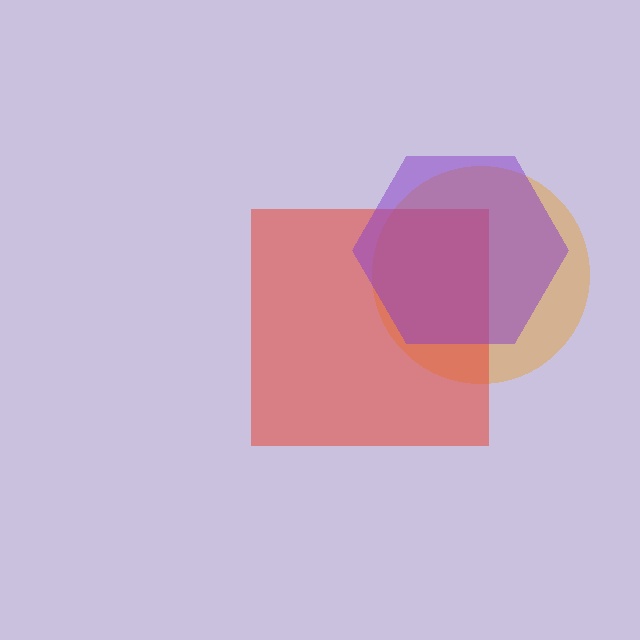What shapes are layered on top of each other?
The layered shapes are: an orange circle, a red square, a purple hexagon.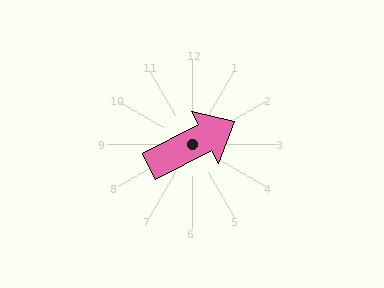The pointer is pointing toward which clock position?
Roughly 2 o'clock.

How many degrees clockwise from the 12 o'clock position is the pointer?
Approximately 62 degrees.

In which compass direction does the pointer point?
Northeast.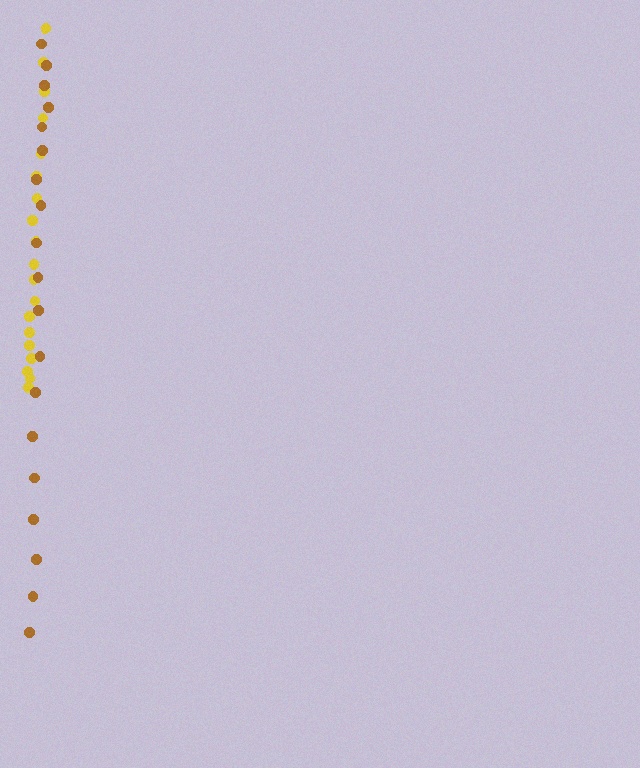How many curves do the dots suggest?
There are 2 distinct paths.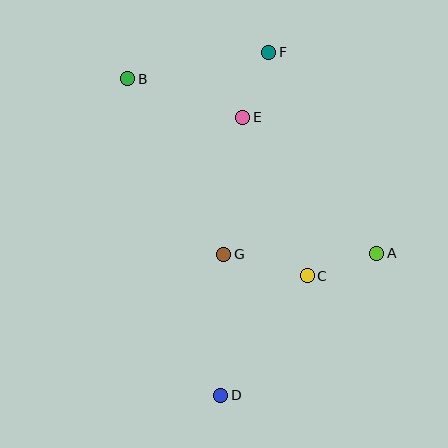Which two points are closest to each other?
Points E and F are closest to each other.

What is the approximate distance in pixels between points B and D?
The distance between B and D is approximately 330 pixels.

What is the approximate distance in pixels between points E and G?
The distance between E and G is approximately 138 pixels.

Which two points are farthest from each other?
Points D and F are farthest from each other.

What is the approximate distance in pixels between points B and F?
The distance between B and F is approximately 143 pixels.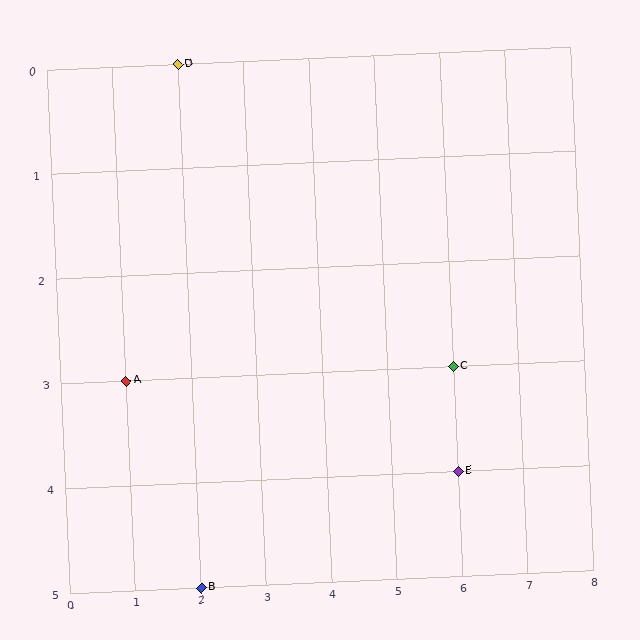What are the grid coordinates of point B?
Point B is at grid coordinates (2, 5).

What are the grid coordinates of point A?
Point A is at grid coordinates (1, 3).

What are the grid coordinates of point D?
Point D is at grid coordinates (2, 0).